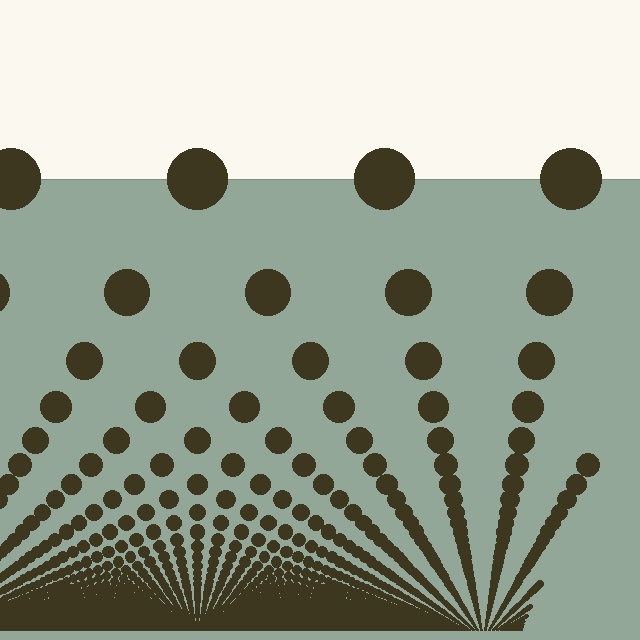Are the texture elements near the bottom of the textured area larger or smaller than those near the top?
Smaller. The gradient is inverted — elements near the bottom are smaller and denser.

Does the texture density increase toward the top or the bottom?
Density increases toward the bottom.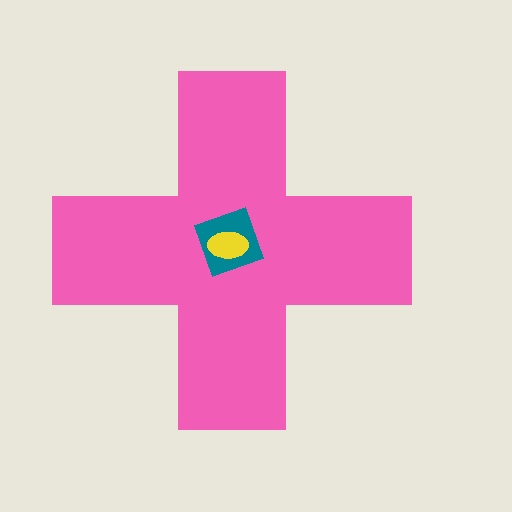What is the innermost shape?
The yellow ellipse.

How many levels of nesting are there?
3.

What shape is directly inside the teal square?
The yellow ellipse.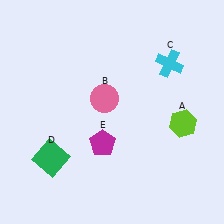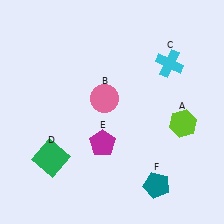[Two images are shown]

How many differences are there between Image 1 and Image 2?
There is 1 difference between the two images.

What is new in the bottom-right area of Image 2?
A teal pentagon (F) was added in the bottom-right area of Image 2.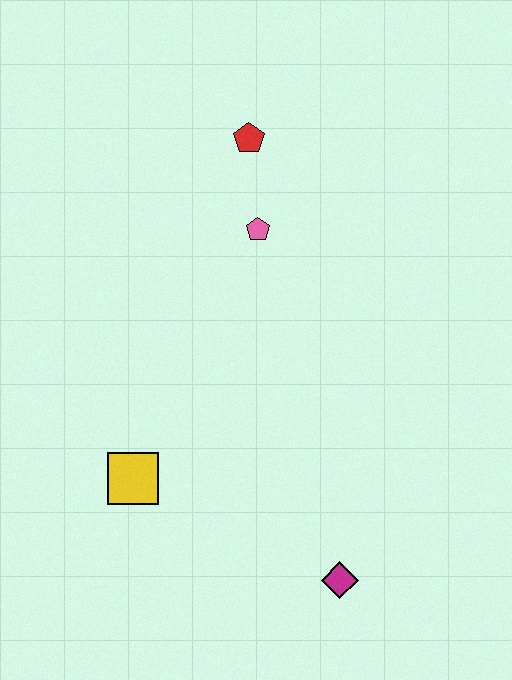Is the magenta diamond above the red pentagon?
No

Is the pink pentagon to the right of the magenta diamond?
No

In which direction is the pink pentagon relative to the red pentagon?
The pink pentagon is below the red pentagon.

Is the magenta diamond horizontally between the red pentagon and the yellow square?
No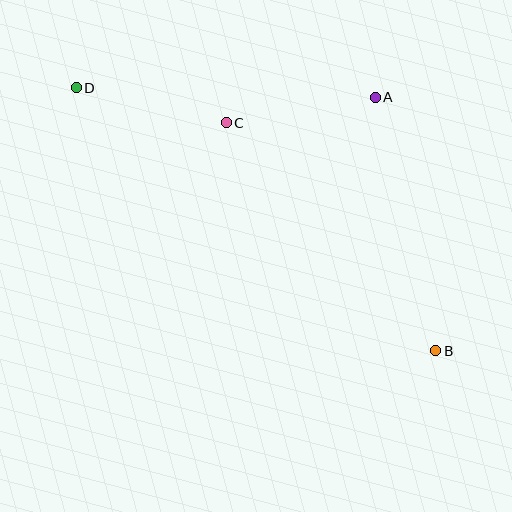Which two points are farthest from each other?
Points B and D are farthest from each other.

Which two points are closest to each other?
Points A and C are closest to each other.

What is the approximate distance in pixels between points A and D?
The distance between A and D is approximately 300 pixels.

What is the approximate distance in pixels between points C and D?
The distance between C and D is approximately 154 pixels.